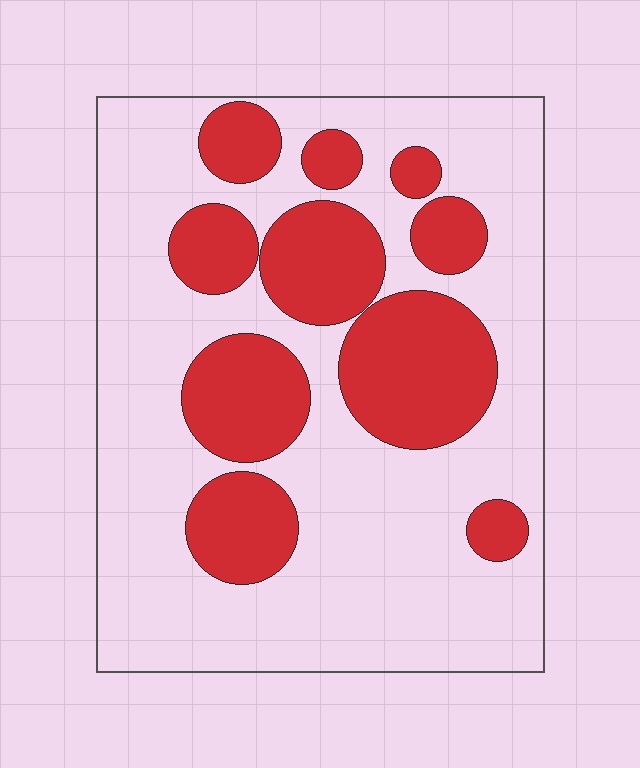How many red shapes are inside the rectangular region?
10.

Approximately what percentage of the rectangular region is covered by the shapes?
Approximately 30%.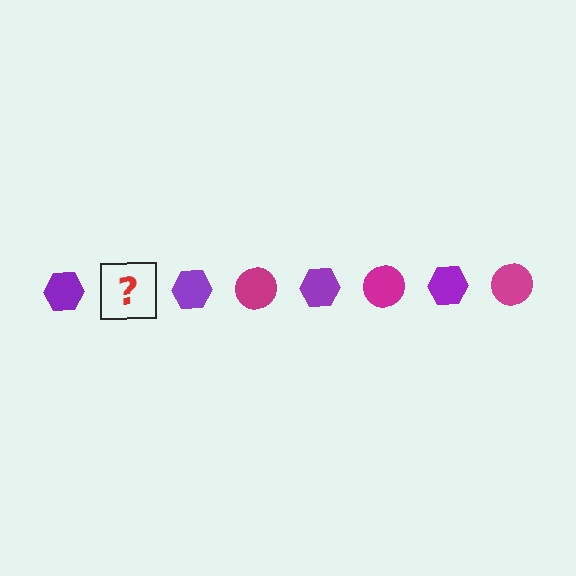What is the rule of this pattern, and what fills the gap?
The rule is that the pattern alternates between purple hexagon and magenta circle. The gap should be filled with a magenta circle.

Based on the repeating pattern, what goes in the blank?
The blank should be a magenta circle.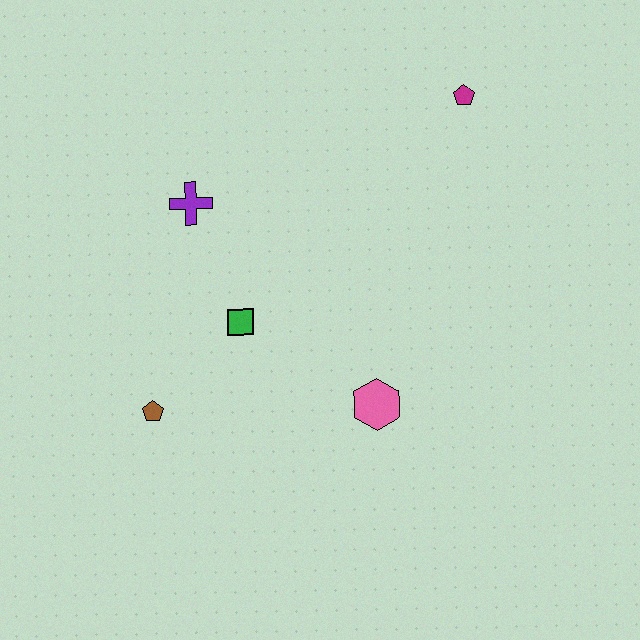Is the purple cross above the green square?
Yes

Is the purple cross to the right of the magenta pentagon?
No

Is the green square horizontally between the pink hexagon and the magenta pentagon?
No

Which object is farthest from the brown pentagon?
The magenta pentagon is farthest from the brown pentagon.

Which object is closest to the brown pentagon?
The green square is closest to the brown pentagon.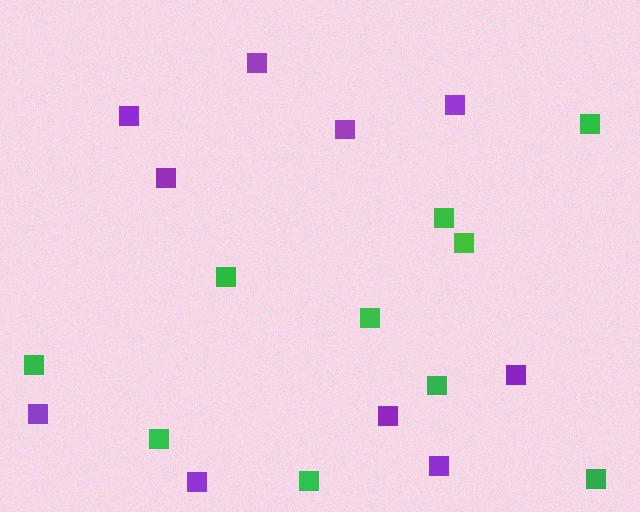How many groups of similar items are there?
There are 2 groups: one group of green squares (10) and one group of purple squares (10).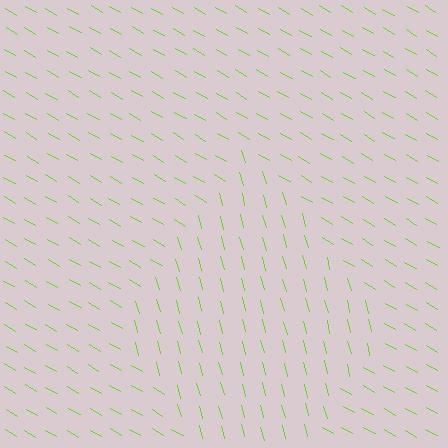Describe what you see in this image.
The image is filled with small lime line segments. A diamond region in the image has lines oriented differently from the surrounding lines, creating a visible texture boundary.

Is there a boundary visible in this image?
Yes, there is a texture boundary formed by a change in line orientation.